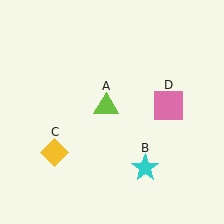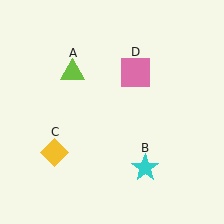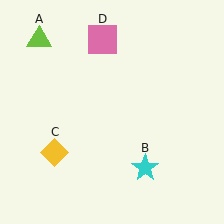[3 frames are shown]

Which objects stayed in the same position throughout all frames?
Cyan star (object B) and yellow diamond (object C) remained stationary.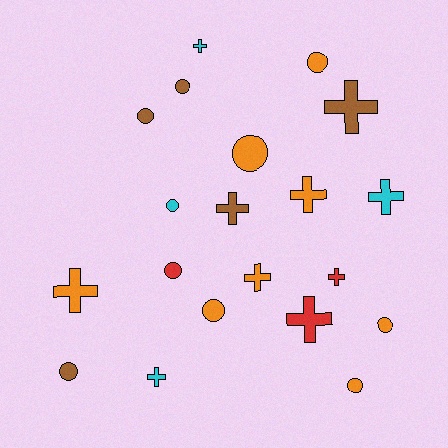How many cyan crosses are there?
There are 3 cyan crosses.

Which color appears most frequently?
Orange, with 8 objects.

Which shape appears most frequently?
Cross, with 10 objects.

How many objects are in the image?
There are 20 objects.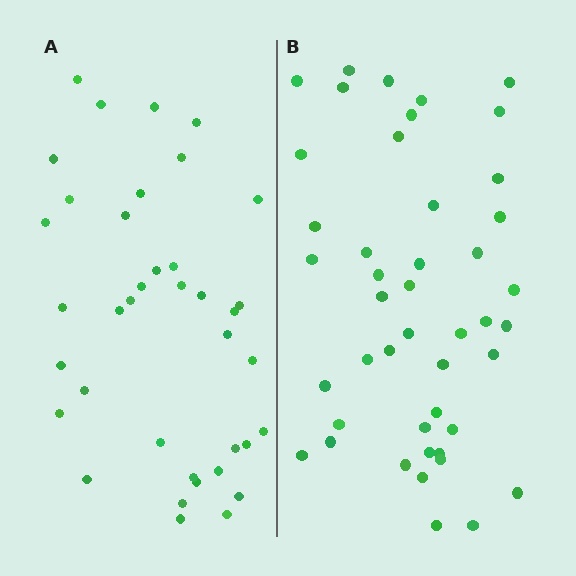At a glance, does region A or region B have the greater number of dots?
Region B (the right region) has more dots.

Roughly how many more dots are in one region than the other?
Region B has roughly 8 or so more dots than region A.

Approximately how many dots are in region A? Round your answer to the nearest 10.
About 40 dots. (The exact count is 38, which rounds to 40.)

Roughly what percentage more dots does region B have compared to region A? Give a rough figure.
About 20% more.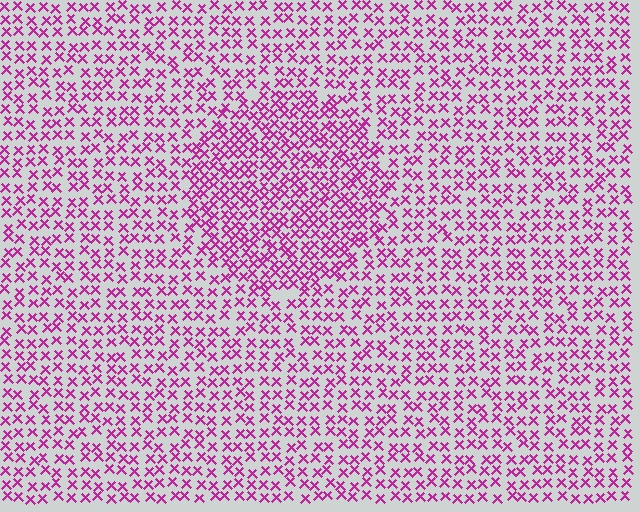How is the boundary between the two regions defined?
The boundary is defined by a change in element density (approximately 1.7x ratio). All elements are the same color, size, and shape.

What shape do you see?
I see a circle.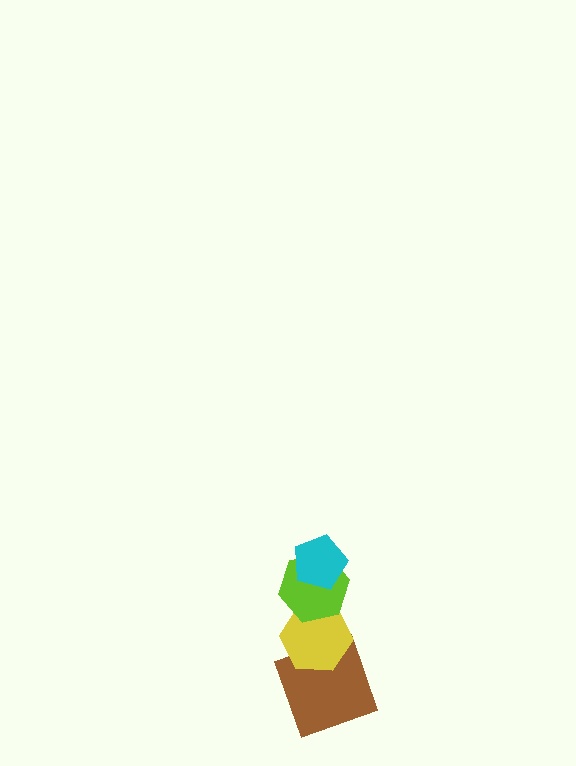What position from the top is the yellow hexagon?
The yellow hexagon is 3rd from the top.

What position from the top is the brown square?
The brown square is 4th from the top.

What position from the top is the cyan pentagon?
The cyan pentagon is 1st from the top.